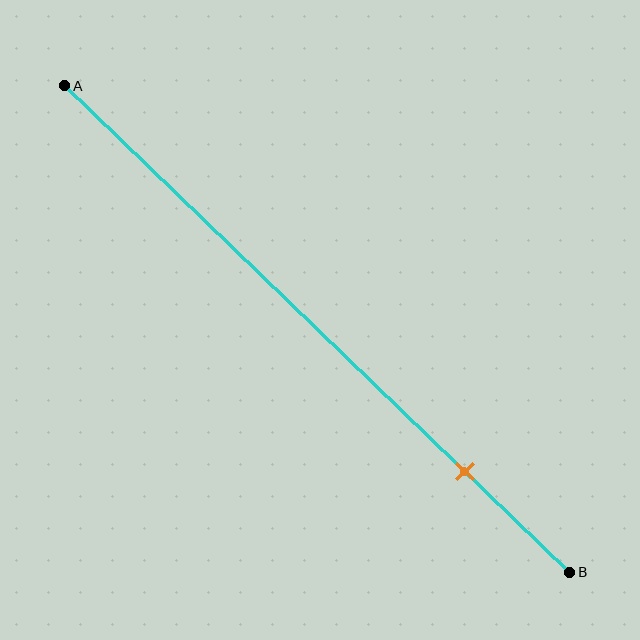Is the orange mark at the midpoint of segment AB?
No, the mark is at about 80% from A, not at the 50% midpoint.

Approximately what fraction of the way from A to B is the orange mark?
The orange mark is approximately 80% of the way from A to B.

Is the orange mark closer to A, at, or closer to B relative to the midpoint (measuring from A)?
The orange mark is closer to point B than the midpoint of segment AB.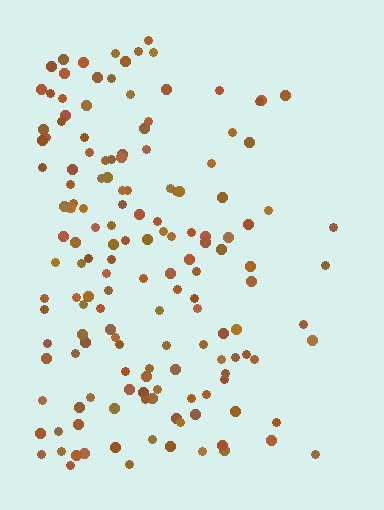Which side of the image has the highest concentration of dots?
The left.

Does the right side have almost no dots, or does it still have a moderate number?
Still a moderate number, just noticeably fewer than the left.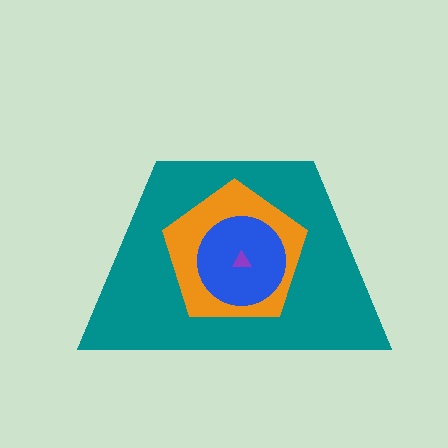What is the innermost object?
The purple triangle.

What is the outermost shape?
The teal trapezoid.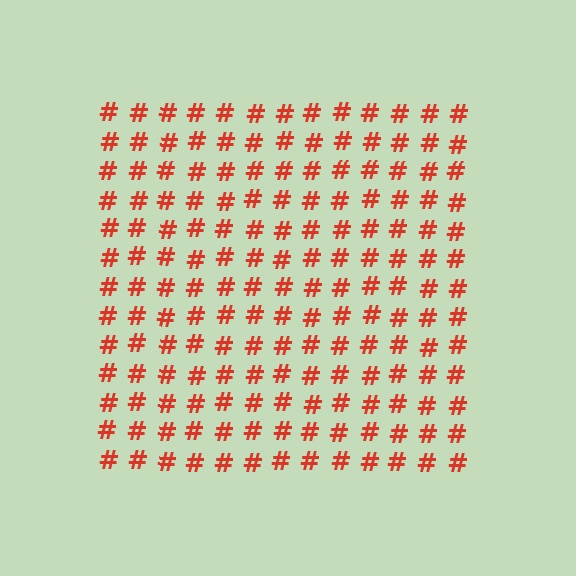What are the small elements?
The small elements are hash symbols.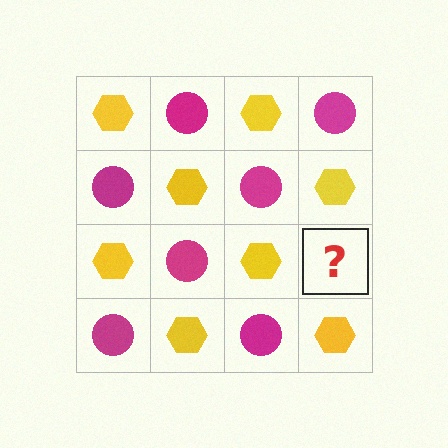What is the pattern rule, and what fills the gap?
The rule is that it alternates yellow hexagon and magenta circle in a checkerboard pattern. The gap should be filled with a magenta circle.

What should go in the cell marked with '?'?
The missing cell should contain a magenta circle.